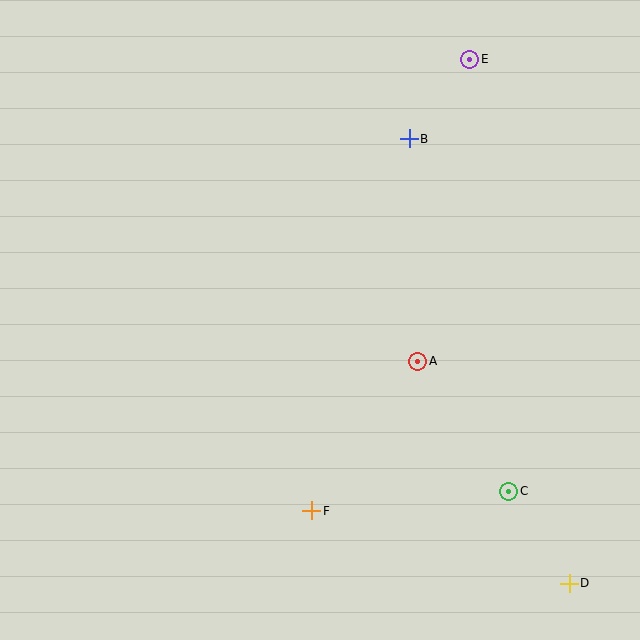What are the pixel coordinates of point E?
Point E is at (470, 59).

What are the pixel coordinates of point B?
Point B is at (409, 139).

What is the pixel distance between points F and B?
The distance between F and B is 385 pixels.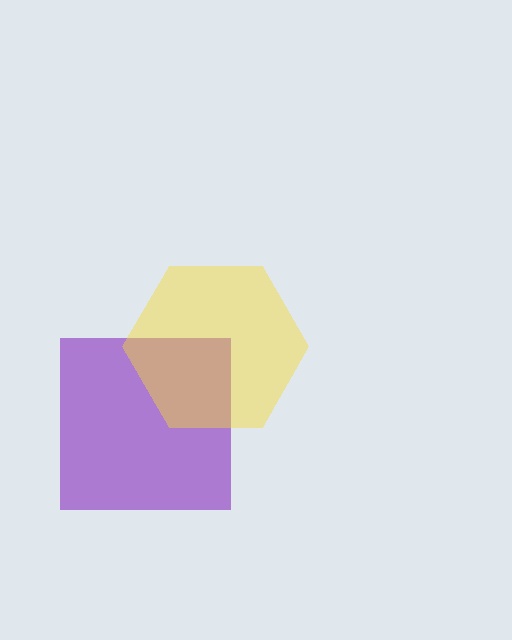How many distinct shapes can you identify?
There are 2 distinct shapes: a purple square, a yellow hexagon.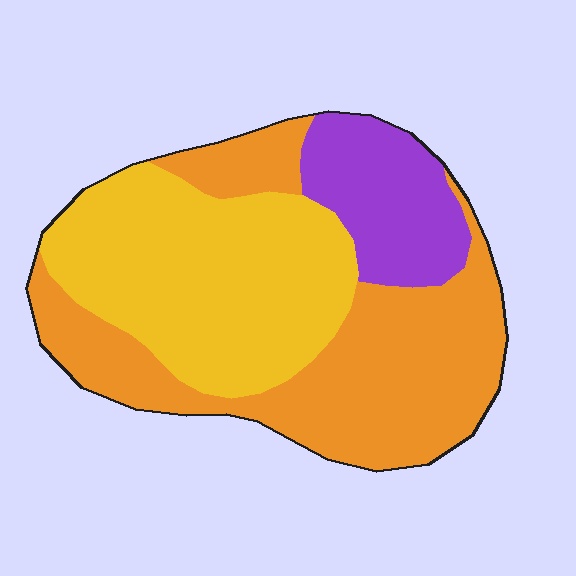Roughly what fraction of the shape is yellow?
Yellow takes up between a quarter and a half of the shape.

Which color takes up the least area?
Purple, at roughly 15%.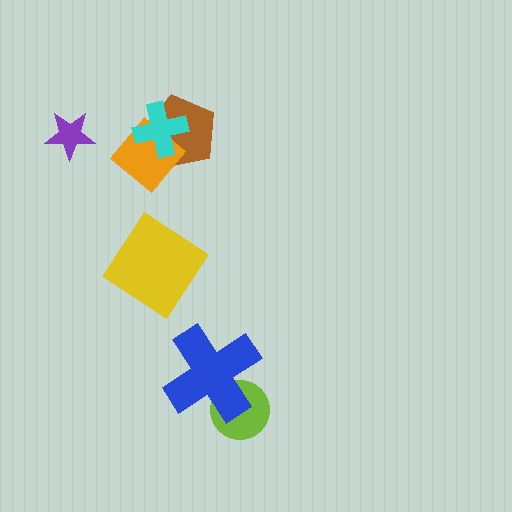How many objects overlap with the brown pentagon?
2 objects overlap with the brown pentagon.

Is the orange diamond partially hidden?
Yes, it is partially covered by another shape.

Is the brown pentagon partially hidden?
Yes, it is partially covered by another shape.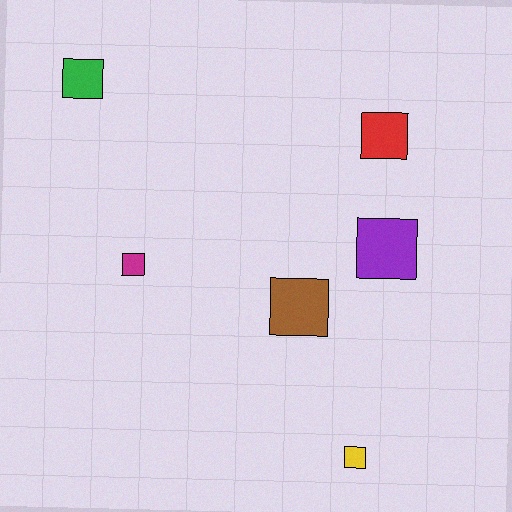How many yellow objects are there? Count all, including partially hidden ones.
There is 1 yellow object.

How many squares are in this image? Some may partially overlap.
There are 6 squares.